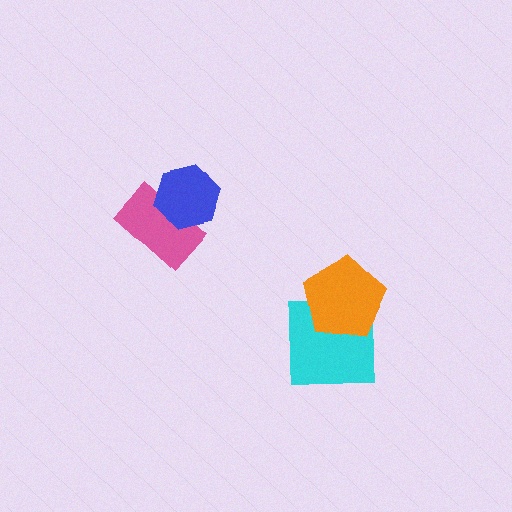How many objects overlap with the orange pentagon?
1 object overlaps with the orange pentagon.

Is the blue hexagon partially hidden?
No, no other shape covers it.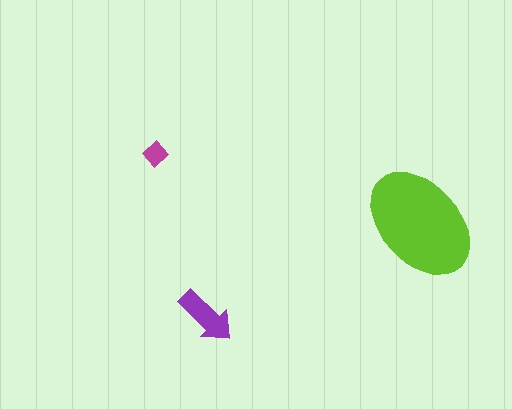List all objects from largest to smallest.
The lime ellipse, the purple arrow, the magenta diamond.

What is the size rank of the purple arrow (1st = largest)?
2nd.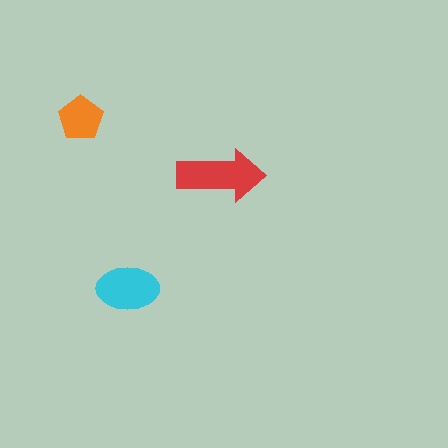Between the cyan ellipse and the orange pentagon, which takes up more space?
The cyan ellipse.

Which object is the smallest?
The orange pentagon.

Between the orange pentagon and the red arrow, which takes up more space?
The red arrow.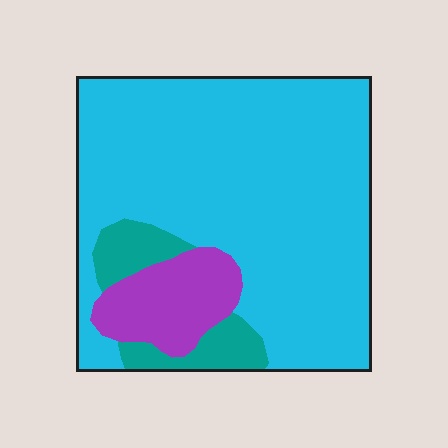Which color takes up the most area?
Cyan, at roughly 75%.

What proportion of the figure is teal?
Teal takes up about one tenth (1/10) of the figure.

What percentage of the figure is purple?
Purple takes up less than a sixth of the figure.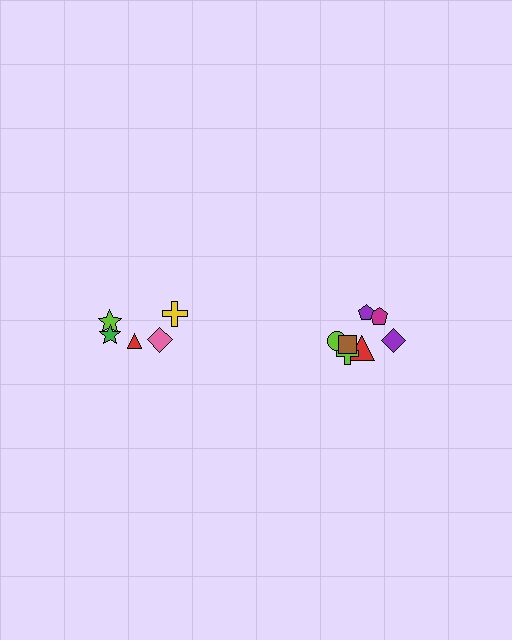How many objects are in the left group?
There are 5 objects.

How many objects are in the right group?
There are 7 objects.